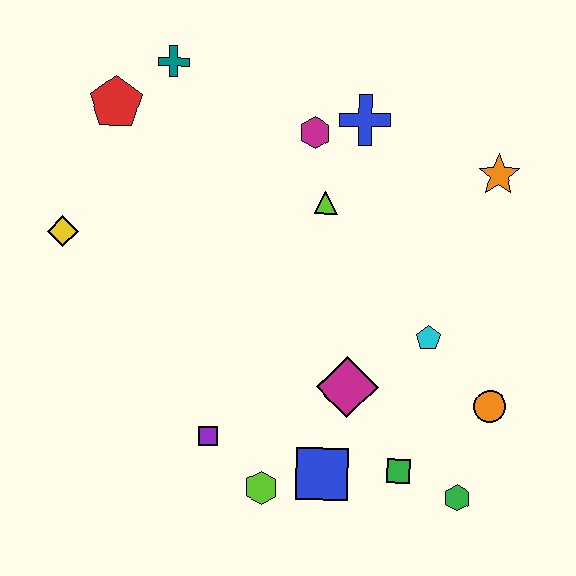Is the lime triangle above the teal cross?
No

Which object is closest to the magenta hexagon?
The blue cross is closest to the magenta hexagon.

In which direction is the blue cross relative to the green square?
The blue cross is above the green square.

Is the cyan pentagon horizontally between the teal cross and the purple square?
No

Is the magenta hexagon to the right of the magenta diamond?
No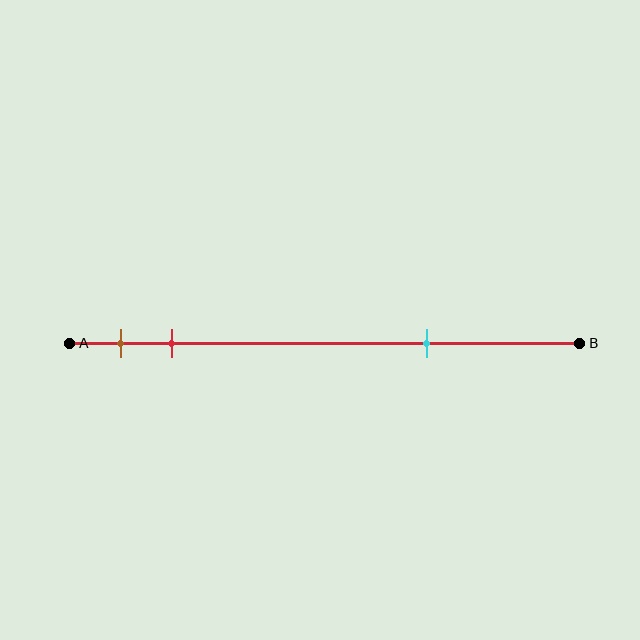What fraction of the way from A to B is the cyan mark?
The cyan mark is approximately 70% (0.7) of the way from A to B.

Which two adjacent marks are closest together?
The brown and red marks are the closest adjacent pair.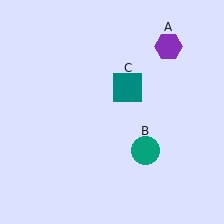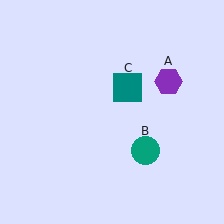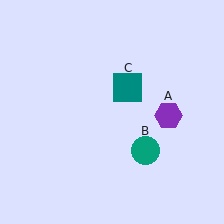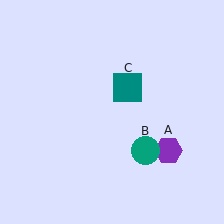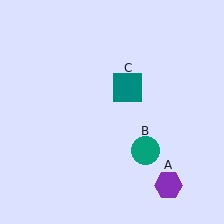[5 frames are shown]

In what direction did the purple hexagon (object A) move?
The purple hexagon (object A) moved down.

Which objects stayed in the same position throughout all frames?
Teal circle (object B) and teal square (object C) remained stationary.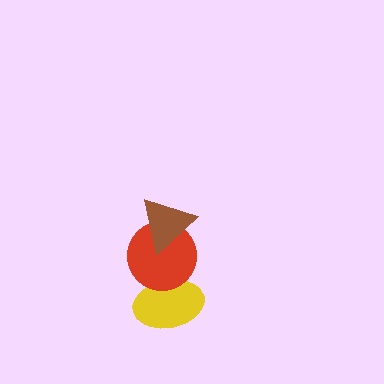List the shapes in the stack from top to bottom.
From top to bottom: the brown triangle, the red circle, the yellow ellipse.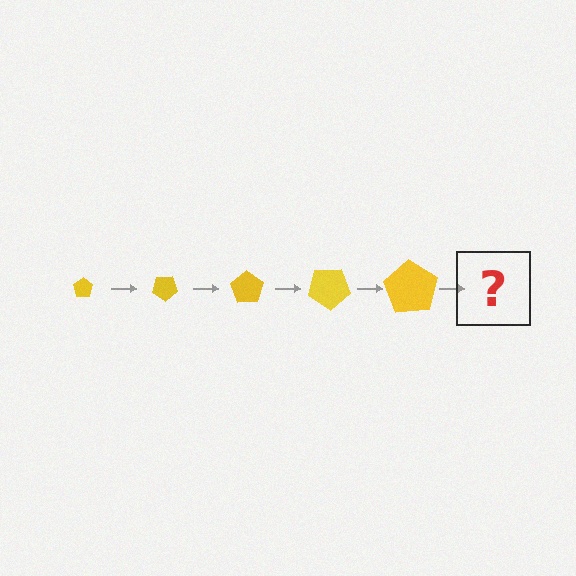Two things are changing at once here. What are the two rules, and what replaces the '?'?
The two rules are that the pentagon grows larger each step and it rotates 35 degrees each step. The '?' should be a pentagon, larger than the previous one and rotated 175 degrees from the start.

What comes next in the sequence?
The next element should be a pentagon, larger than the previous one and rotated 175 degrees from the start.